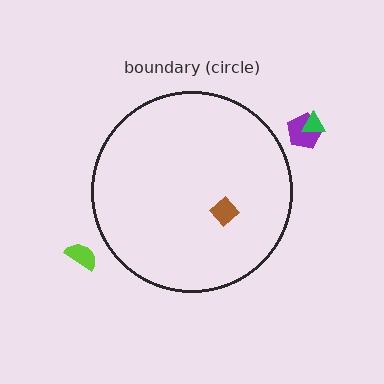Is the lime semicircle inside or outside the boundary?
Outside.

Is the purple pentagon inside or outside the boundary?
Outside.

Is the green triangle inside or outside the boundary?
Outside.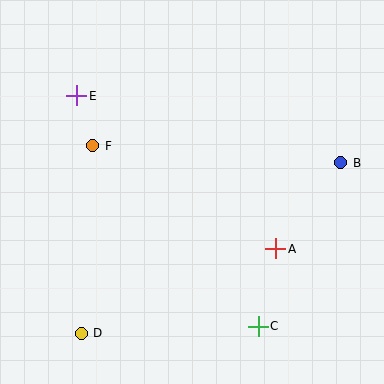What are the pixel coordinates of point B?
Point B is at (341, 163).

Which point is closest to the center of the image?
Point A at (276, 249) is closest to the center.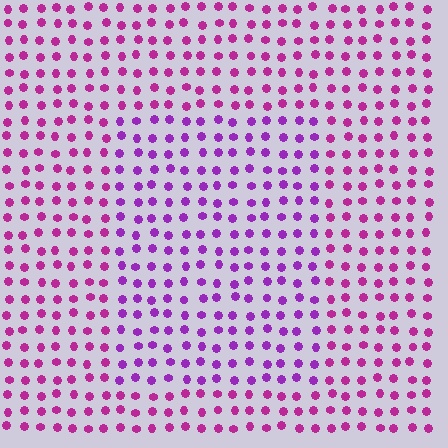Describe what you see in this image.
The image is filled with small magenta elements in a uniform arrangement. A rectangle-shaped region is visible where the elements are tinted to a slightly different hue, forming a subtle color boundary.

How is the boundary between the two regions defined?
The boundary is defined purely by a slight shift in hue (about 28 degrees). Spacing, size, and orientation are identical on both sides.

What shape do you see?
I see a rectangle.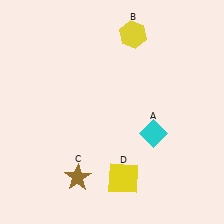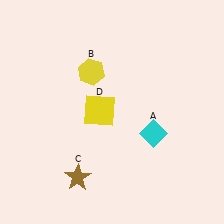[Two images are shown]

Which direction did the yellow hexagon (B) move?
The yellow hexagon (B) moved left.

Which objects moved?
The objects that moved are: the yellow hexagon (B), the yellow square (D).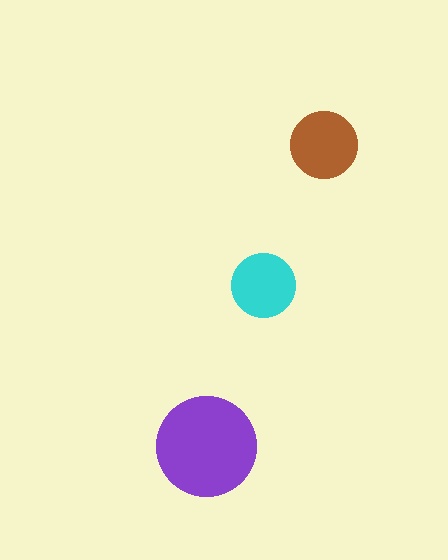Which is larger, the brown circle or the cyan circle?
The brown one.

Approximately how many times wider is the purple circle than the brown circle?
About 1.5 times wider.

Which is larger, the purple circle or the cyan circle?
The purple one.